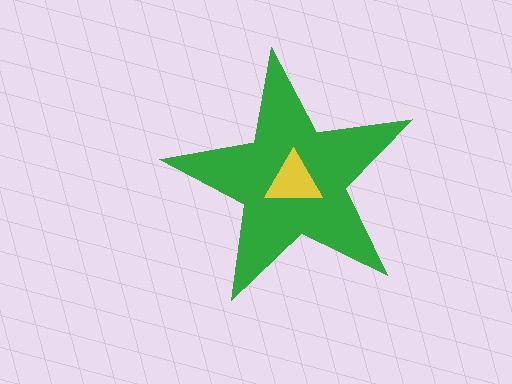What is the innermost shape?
The yellow triangle.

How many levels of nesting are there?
2.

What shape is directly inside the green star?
The yellow triangle.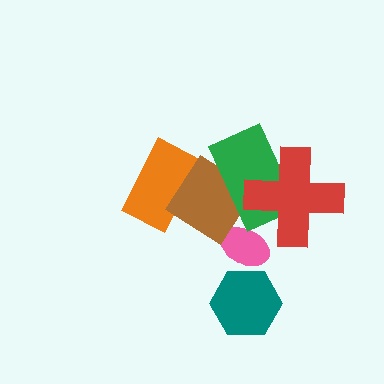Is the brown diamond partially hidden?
Yes, it is partially covered by another shape.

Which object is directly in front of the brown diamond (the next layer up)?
The green rectangle is directly in front of the brown diamond.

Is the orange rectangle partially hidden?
Yes, it is partially covered by another shape.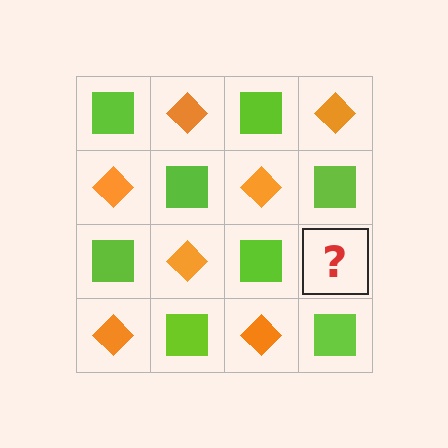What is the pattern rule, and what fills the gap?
The rule is that it alternates lime square and orange diamond in a checkerboard pattern. The gap should be filled with an orange diamond.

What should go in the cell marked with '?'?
The missing cell should contain an orange diamond.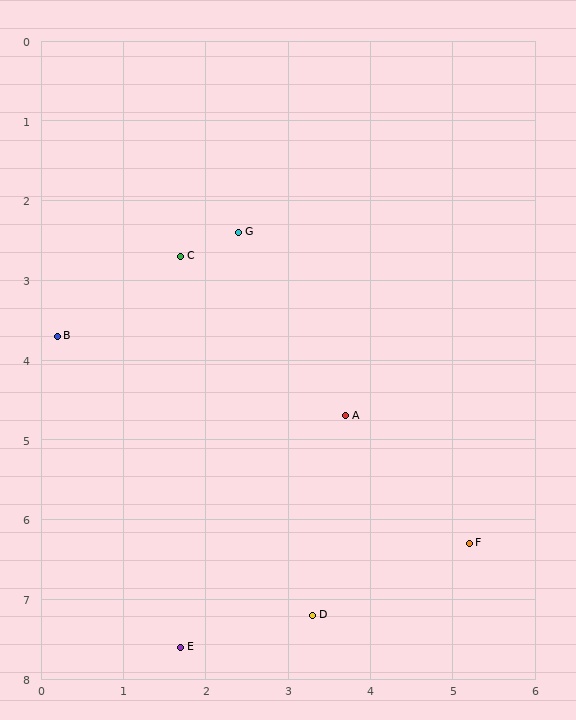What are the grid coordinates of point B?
Point B is at approximately (0.2, 3.7).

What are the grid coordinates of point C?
Point C is at approximately (1.7, 2.7).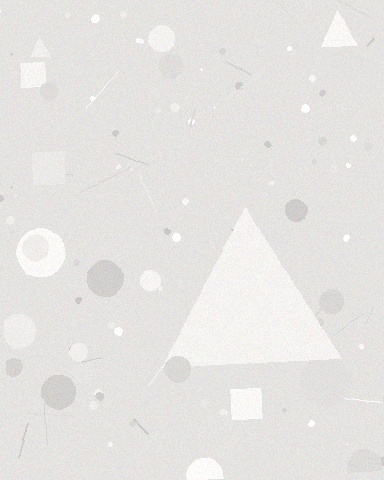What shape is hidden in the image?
A triangle is hidden in the image.